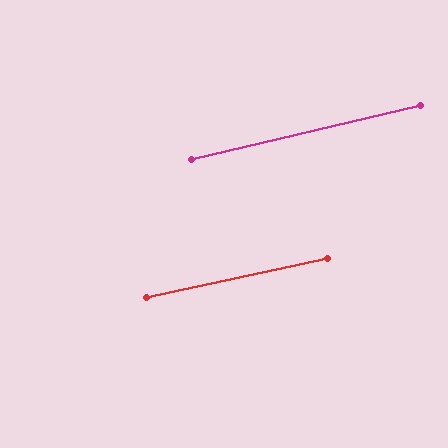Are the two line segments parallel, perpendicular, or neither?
Parallel — their directions differ by only 1.1°.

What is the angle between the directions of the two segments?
Approximately 1 degree.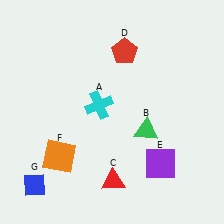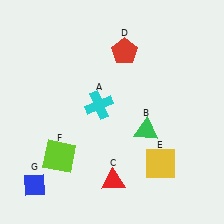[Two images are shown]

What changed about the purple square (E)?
In Image 1, E is purple. In Image 2, it changed to yellow.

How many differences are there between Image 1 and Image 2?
There are 2 differences between the two images.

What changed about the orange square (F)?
In Image 1, F is orange. In Image 2, it changed to lime.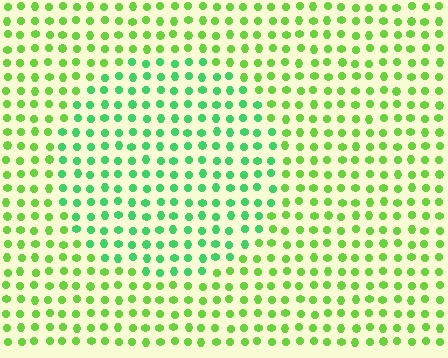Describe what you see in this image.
The image is filled with small lime elements in a uniform arrangement. A circle-shaped region is visible where the elements are tinted to a slightly different hue, forming a subtle color boundary.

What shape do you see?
I see a circle.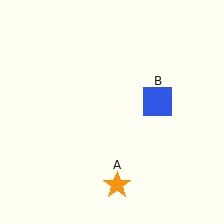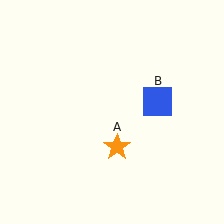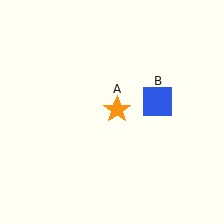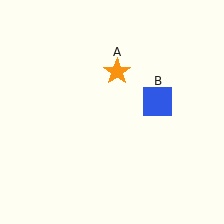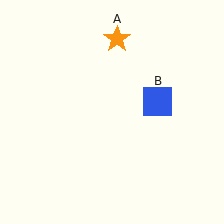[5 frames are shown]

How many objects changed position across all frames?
1 object changed position: orange star (object A).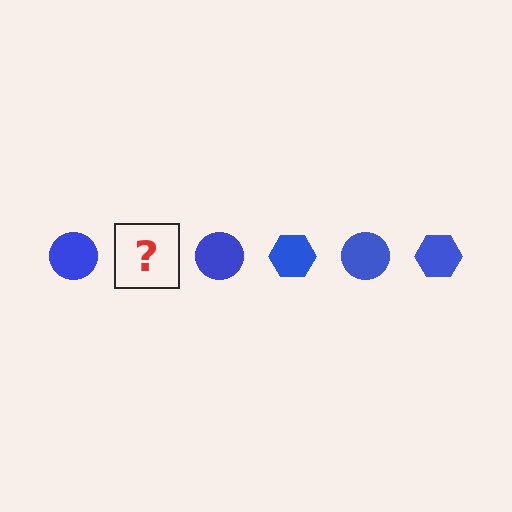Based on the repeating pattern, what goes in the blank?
The blank should be a blue hexagon.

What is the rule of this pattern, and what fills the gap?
The rule is that the pattern cycles through circle, hexagon shapes in blue. The gap should be filled with a blue hexagon.